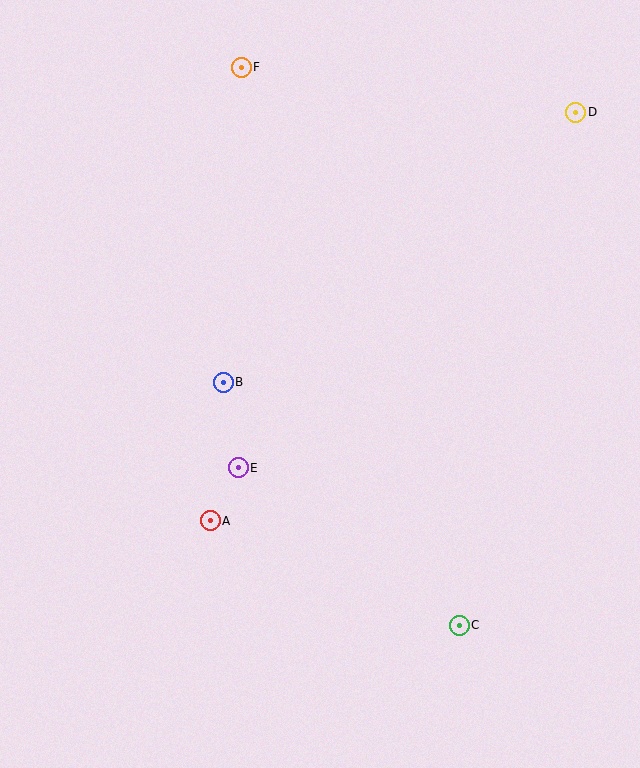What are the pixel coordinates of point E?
Point E is at (238, 468).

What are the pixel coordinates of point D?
Point D is at (576, 112).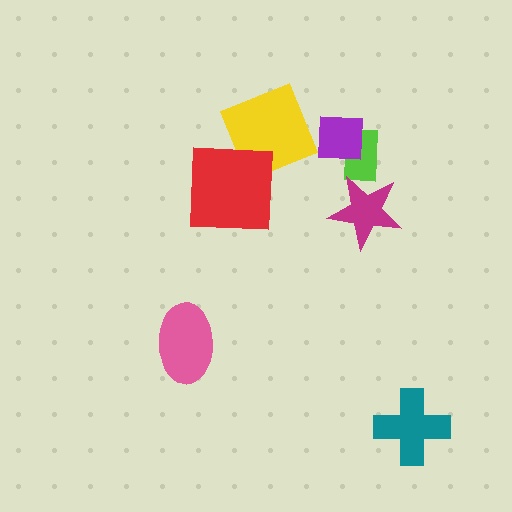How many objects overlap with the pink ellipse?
0 objects overlap with the pink ellipse.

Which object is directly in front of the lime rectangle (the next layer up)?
The purple square is directly in front of the lime rectangle.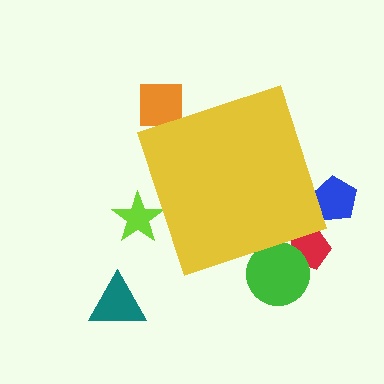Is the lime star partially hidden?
Yes, the lime star is partially hidden behind the yellow diamond.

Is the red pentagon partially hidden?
Yes, the red pentagon is partially hidden behind the yellow diamond.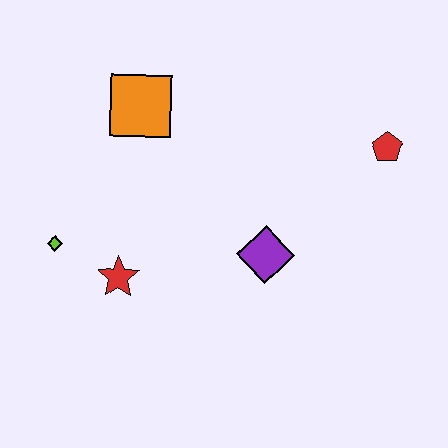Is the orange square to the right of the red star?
Yes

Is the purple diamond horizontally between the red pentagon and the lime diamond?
Yes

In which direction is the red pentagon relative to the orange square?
The red pentagon is to the right of the orange square.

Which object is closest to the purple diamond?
The red star is closest to the purple diamond.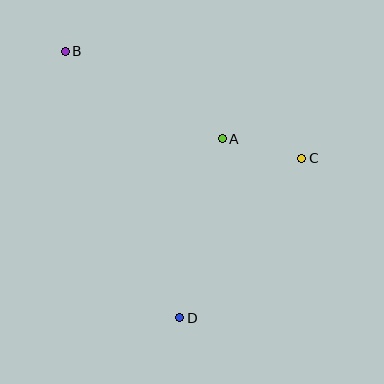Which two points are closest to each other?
Points A and C are closest to each other.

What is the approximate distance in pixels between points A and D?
The distance between A and D is approximately 183 pixels.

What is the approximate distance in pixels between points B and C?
The distance between B and C is approximately 260 pixels.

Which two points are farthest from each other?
Points B and D are farthest from each other.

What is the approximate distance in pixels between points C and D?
The distance between C and D is approximately 201 pixels.